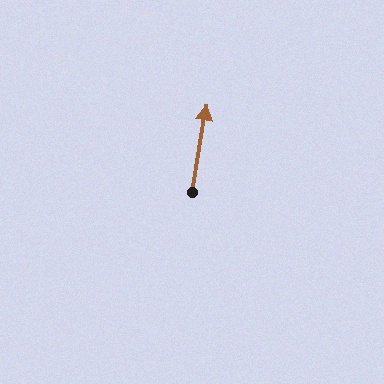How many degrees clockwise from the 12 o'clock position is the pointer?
Approximately 9 degrees.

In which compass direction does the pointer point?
North.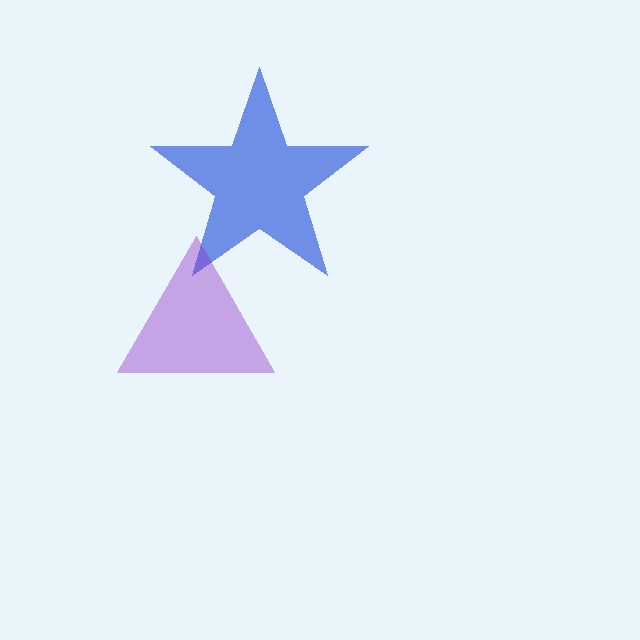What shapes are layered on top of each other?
The layered shapes are: a blue star, a purple triangle.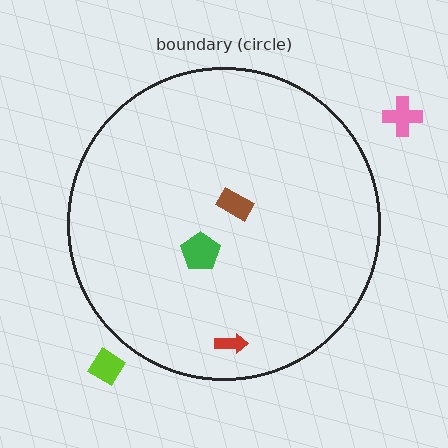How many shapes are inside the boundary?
3 inside, 2 outside.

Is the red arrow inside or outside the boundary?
Inside.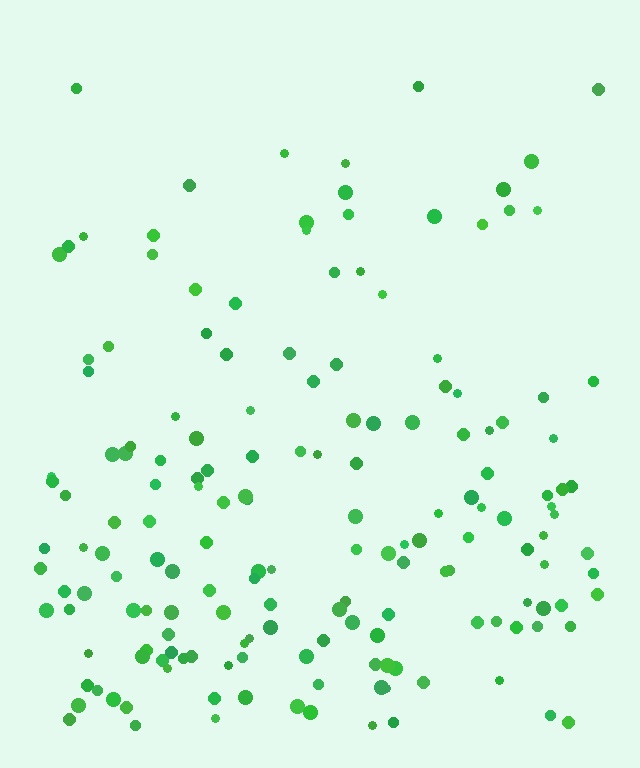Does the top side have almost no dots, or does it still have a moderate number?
Still a moderate number, just noticeably fewer than the bottom.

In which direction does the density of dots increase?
From top to bottom, with the bottom side densest.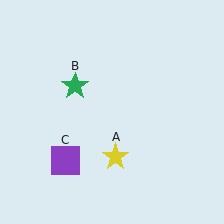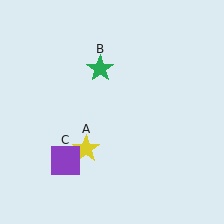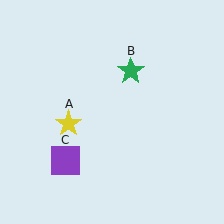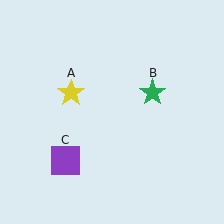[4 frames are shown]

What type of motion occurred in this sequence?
The yellow star (object A), green star (object B) rotated clockwise around the center of the scene.